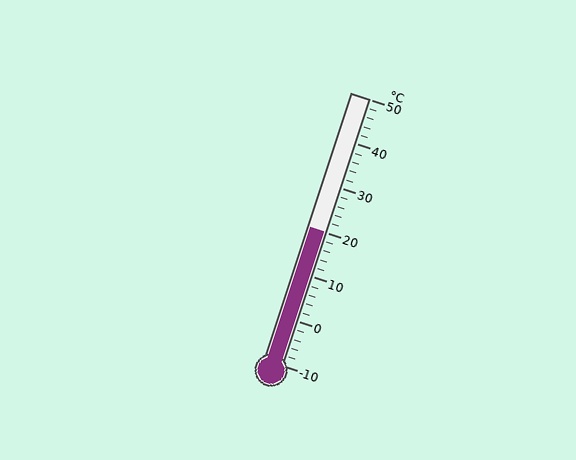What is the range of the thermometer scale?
The thermometer scale ranges from -10°C to 50°C.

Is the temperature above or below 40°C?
The temperature is below 40°C.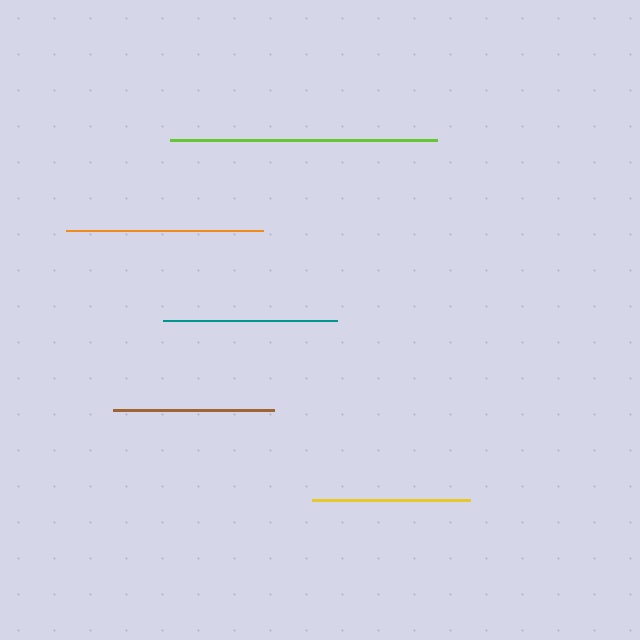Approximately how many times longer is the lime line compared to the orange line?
The lime line is approximately 1.4 times the length of the orange line.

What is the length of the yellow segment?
The yellow segment is approximately 158 pixels long.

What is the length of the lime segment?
The lime segment is approximately 268 pixels long.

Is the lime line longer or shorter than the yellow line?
The lime line is longer than the yellow line.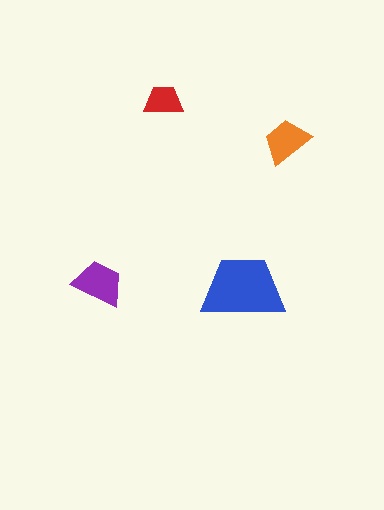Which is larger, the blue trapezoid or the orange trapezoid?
The blue one.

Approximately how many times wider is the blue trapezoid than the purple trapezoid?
About 1.5 times wider.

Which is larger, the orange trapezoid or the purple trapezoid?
The purple one.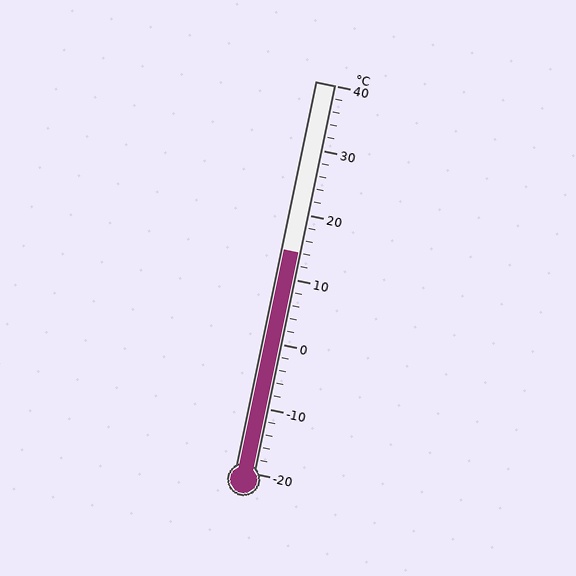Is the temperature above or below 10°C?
The temperature is above 10°C.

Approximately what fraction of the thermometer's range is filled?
The thermometer is filled to approximately 55% of its range.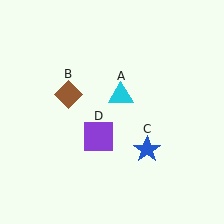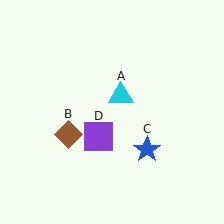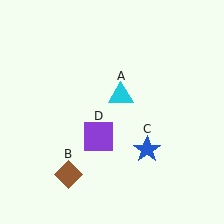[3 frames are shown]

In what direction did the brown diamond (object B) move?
The brown diamond (object B) moved down.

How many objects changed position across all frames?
1 object changed position: brown diamond (object B).